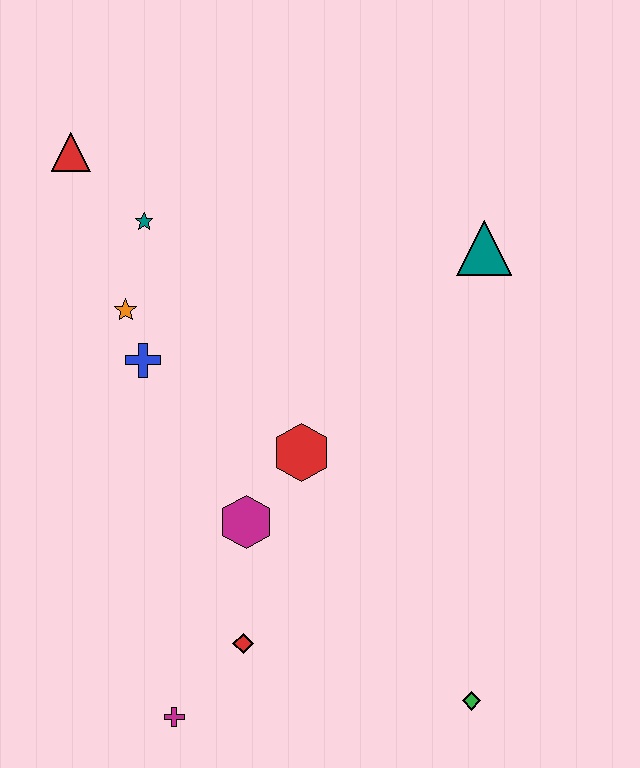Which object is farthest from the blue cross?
The green diamond is farthest from the blue cross.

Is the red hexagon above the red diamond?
Yes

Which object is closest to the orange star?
The blue cross is closest to the orange star.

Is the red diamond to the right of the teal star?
Yes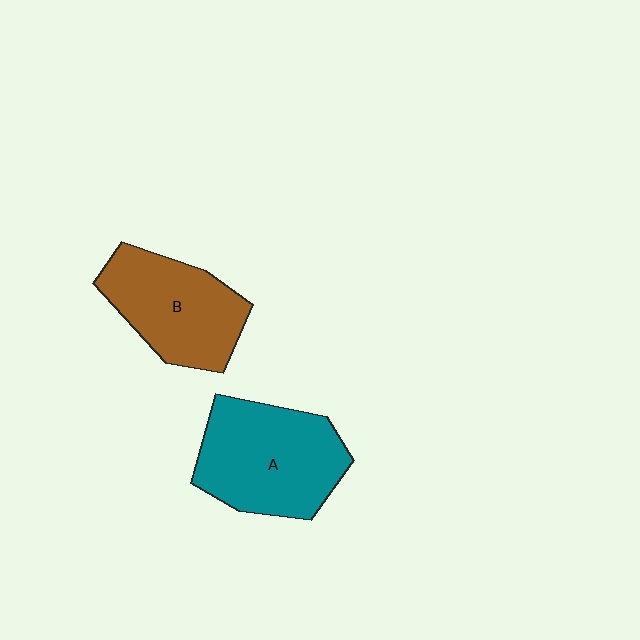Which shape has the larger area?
Shape A (teal).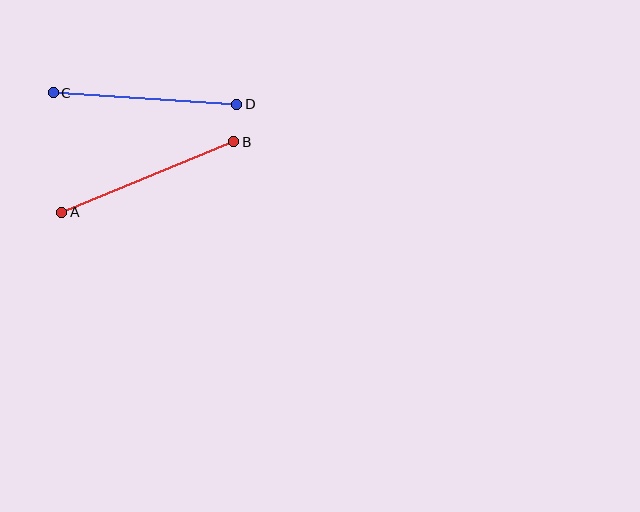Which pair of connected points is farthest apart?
Points A and B are farthest apart.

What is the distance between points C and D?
The distance is approximately 184 pixels.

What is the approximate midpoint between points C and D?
The midpoint is at approximately (145, 99) pixels.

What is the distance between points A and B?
The distance is approximately 186 pixels.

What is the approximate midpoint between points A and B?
The midpoint is at approximately (148, 177) pixels.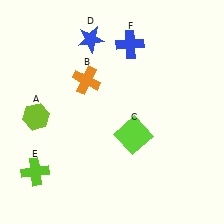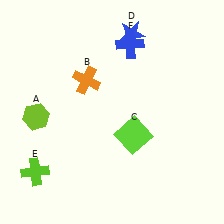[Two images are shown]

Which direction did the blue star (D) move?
The blue star (D) moved right.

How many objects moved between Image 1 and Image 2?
1 object moved between the two images.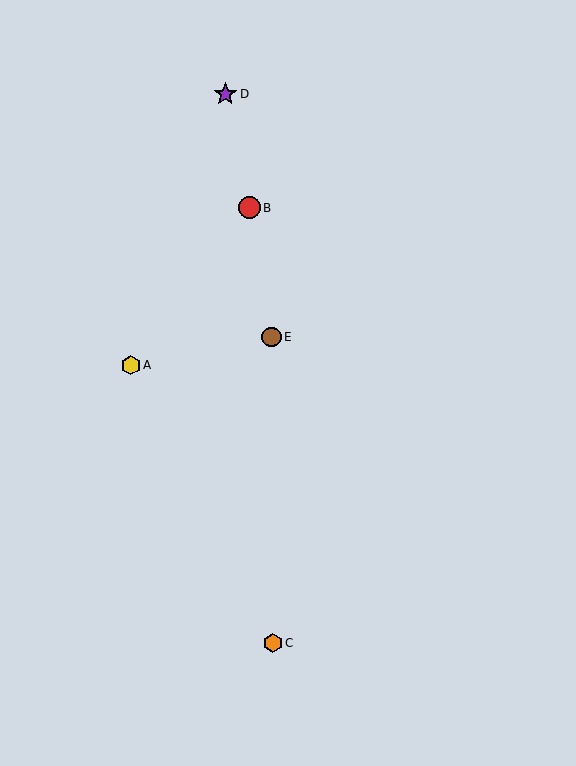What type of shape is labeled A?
Shape A is a yellow hexagon.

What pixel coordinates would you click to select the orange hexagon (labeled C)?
Click at (273, 643) to select the orange hexagon C.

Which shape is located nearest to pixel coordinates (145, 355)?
The yellow hexagon (labeled A) at (131, 365) is nearest to that location.